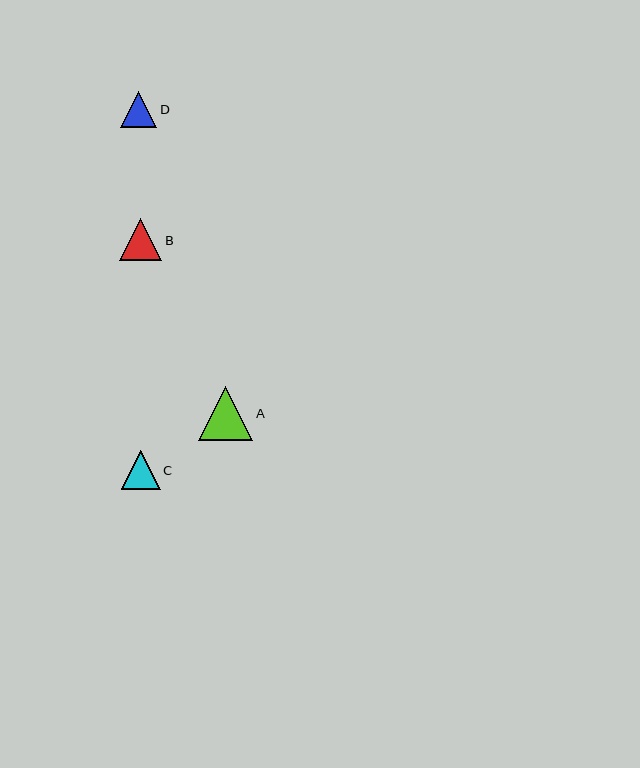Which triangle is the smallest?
Triangle D is the smallest with a size of approximately 36 pixels.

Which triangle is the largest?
Triangle A is the largest with a size of approximately 54 pixels.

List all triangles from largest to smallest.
From largest to smallest: A, B, C, D.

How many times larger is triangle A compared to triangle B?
Triangle A is approximately 1.3 times the size of triangle B.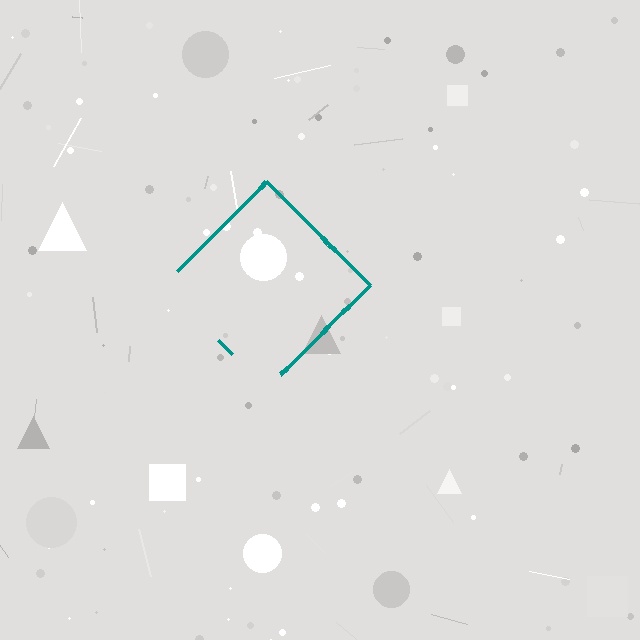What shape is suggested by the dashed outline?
The dashed outline suggests a diamond.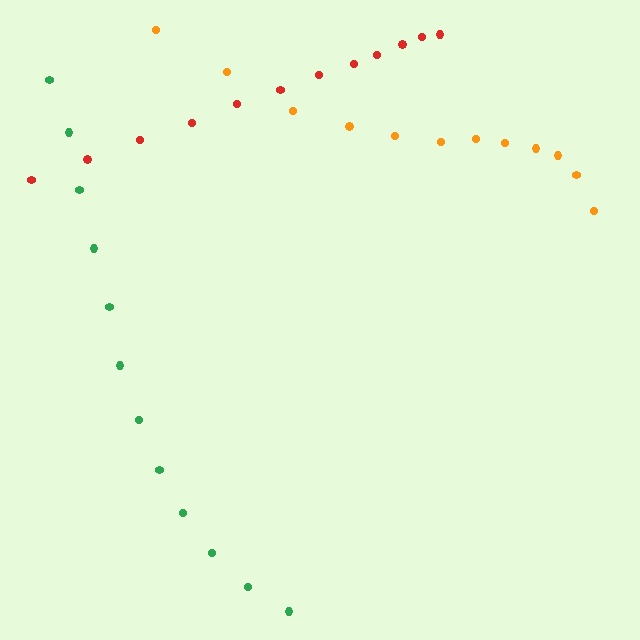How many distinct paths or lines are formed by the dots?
There are 3 distinct paths.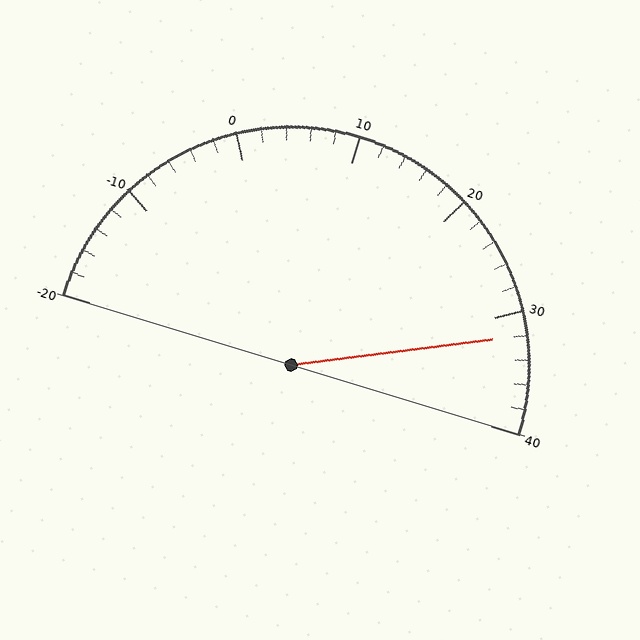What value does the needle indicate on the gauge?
The needle indicates approximately 32.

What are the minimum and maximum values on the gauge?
The gauge ranges from -20 to 40.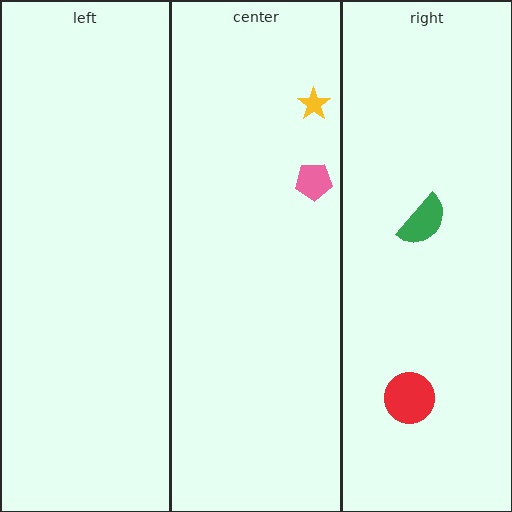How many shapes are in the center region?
2.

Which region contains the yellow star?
The center region.